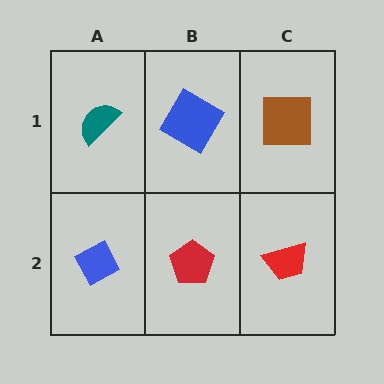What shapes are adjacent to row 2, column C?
A brown square (row 1, column C), a red pentagon (row 2, column B).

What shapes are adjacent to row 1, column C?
A red trapezoid (row 2, column C), a blue square (row 1, column B).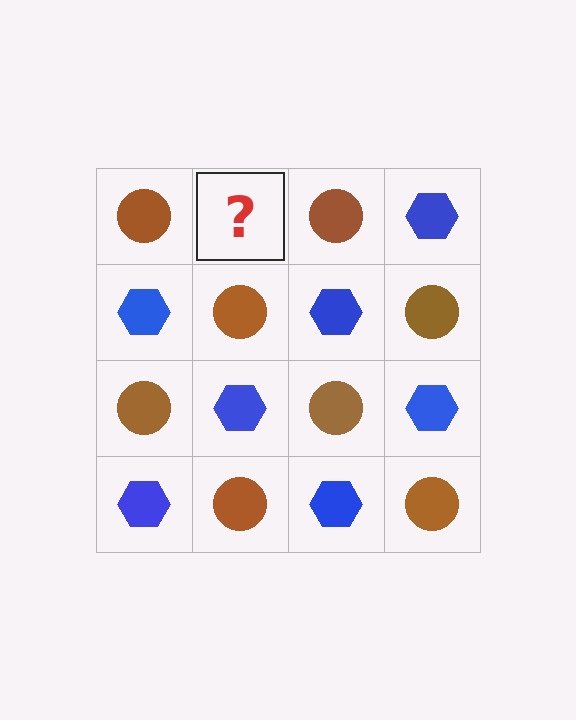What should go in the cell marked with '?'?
The missing cell should contain a blue hexagon.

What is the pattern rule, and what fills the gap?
The rule is that it alternates brown circle and blue hexagon in a checkerboard pattern. The gap should be filled with a blue hexagon.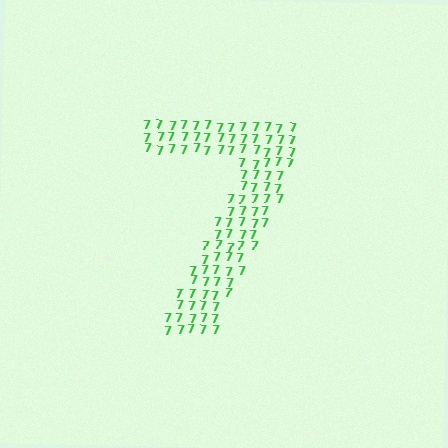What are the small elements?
The small elements are digit 7's.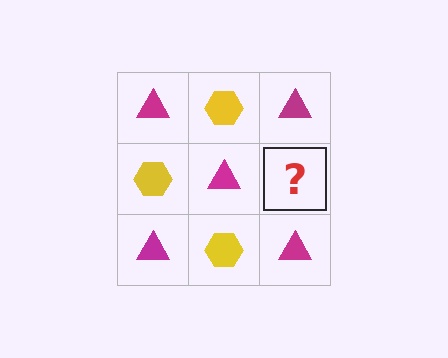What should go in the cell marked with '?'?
The missing cell should contain a yellow hexagon.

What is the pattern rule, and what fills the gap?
The rule is that it alternates magenta triangle and yellow hexagon in a checkerboard pattern. The gap should be filled with a yellow hexagon.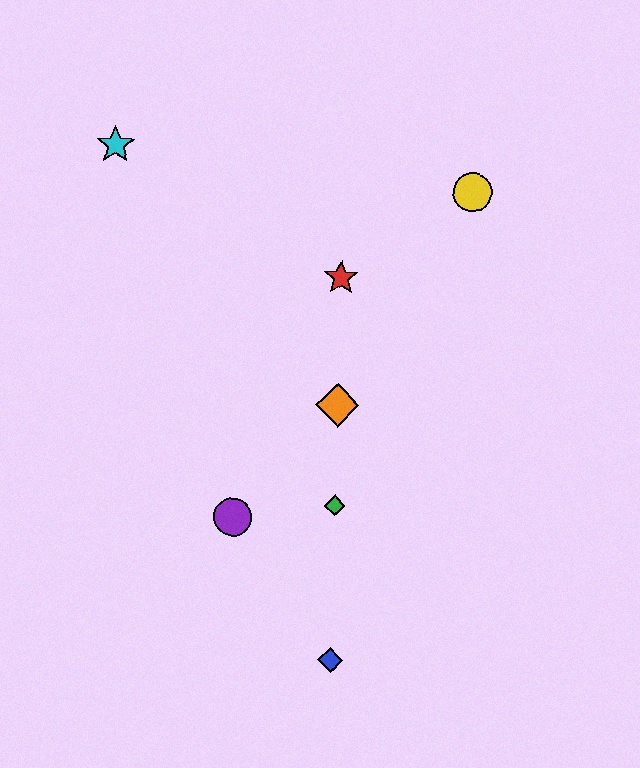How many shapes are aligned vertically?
4 shapes (the red star, the blue diamond, the green diamond, the orange diamond) are aligned vertically.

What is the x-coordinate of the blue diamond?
The blue diamond is at x≈330.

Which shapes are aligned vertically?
The red star, the blue diamond, the green diamond, the orange diamond are aligned vertically.